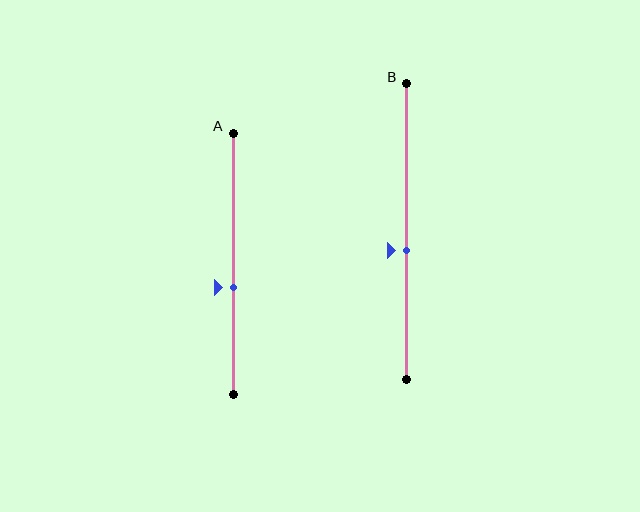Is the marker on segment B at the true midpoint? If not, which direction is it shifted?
No, the marker on segment B is shifted downward by about 6% of the segment length.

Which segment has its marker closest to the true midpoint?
Segment B has its marker closest to the true midpoint.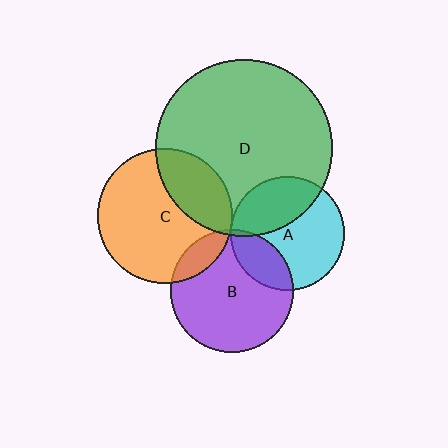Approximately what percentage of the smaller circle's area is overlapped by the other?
Approximately 5%.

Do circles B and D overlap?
Yes.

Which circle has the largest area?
Circle D (green).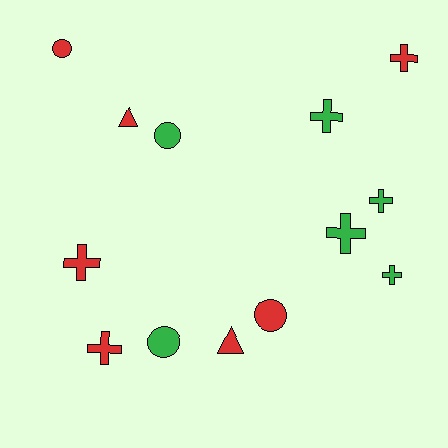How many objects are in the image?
There are 13 objects.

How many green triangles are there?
There are no green triangles.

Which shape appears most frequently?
Cross, with 7 objects.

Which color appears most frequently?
Red, with 7 objects.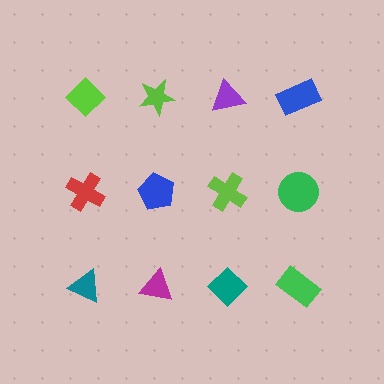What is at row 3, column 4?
A green rectangle.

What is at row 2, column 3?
A lime cross.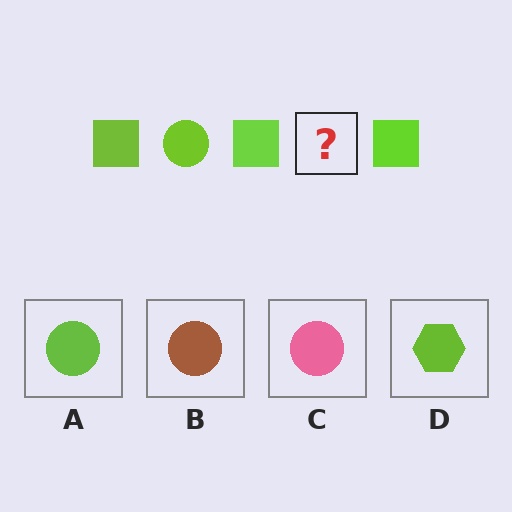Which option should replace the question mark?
Option A.